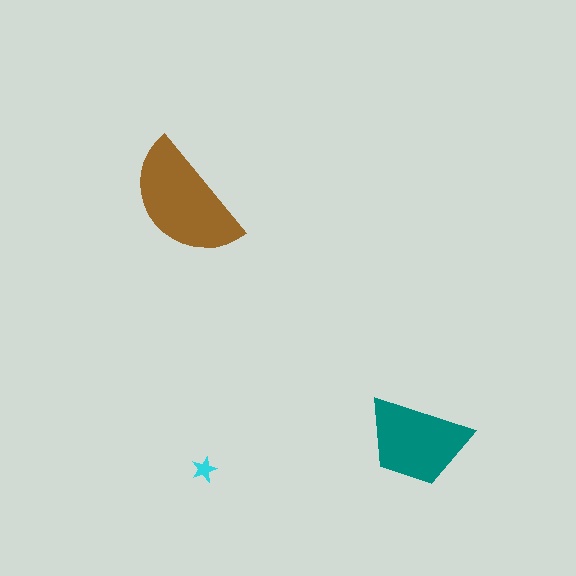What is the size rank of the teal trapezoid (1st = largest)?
2nd.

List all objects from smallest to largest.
The cyan star, the teal trapezoid, the brown semicircle.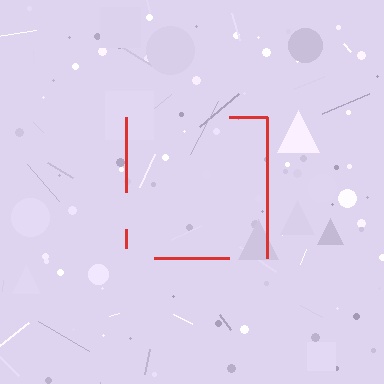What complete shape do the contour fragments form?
The contour fragments form a square.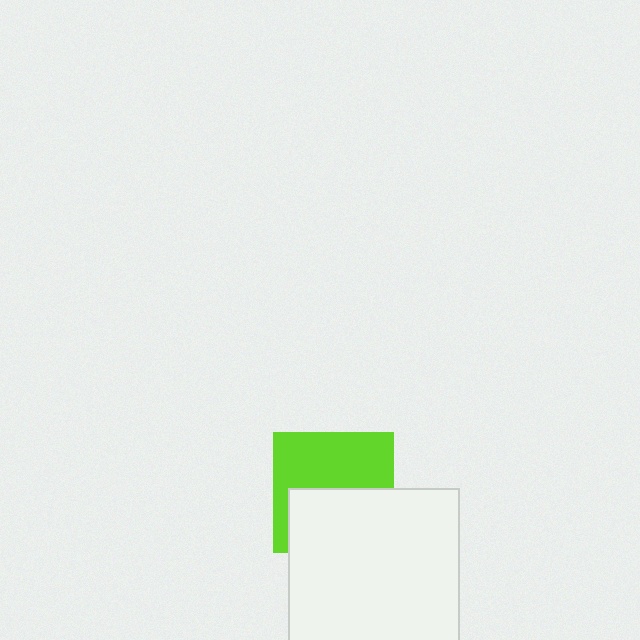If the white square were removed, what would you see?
You would see the complete lime square.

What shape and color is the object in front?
The object in front is a white square.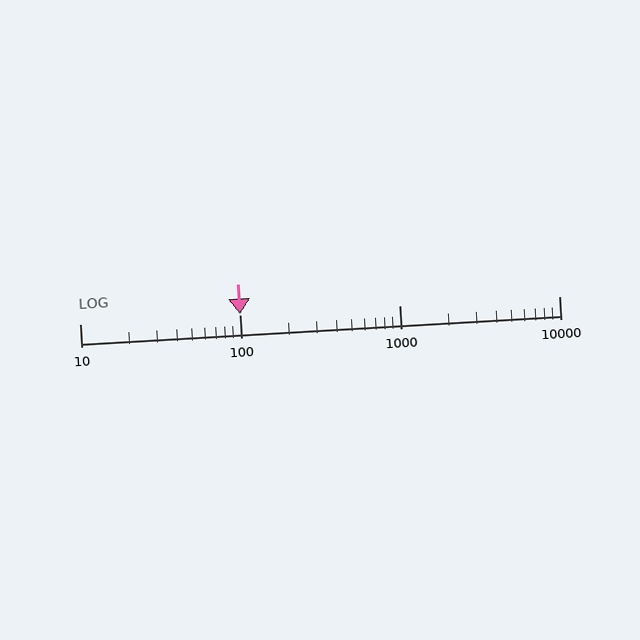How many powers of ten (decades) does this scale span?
The scale spans 3 decades, from 10 to 10000.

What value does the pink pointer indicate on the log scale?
The pointer indicates approximately 100.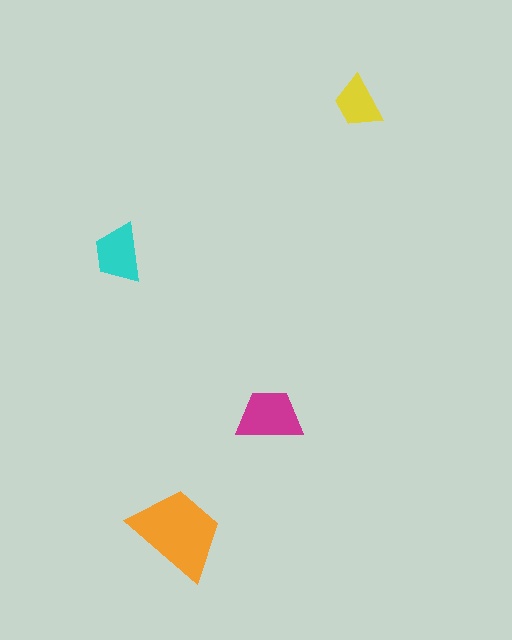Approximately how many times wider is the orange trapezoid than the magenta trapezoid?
About 1.5 times wider.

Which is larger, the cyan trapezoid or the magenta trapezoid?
The magenta one.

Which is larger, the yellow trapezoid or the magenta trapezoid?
The magenta one.